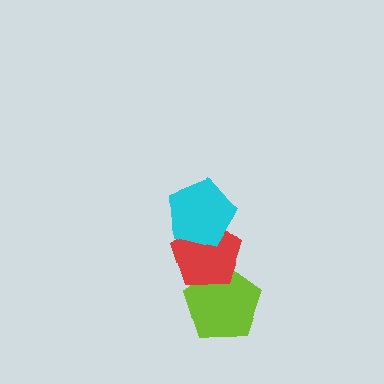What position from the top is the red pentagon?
The red pentagon is 2nd from the top.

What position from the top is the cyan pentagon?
The cyan pentagon is 1st from the top.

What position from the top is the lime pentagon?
The lime pentagon is 3rd from the top.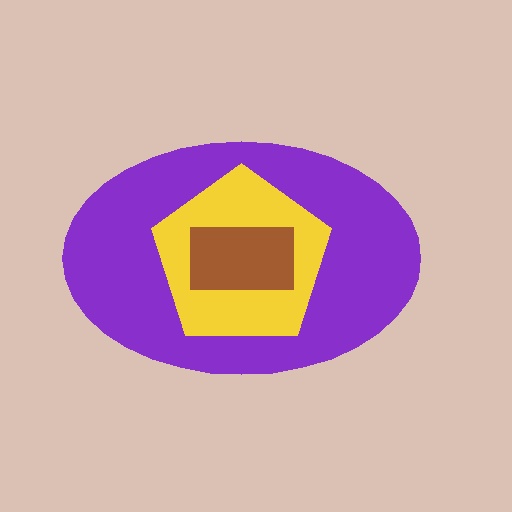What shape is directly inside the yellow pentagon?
The brown rectangle.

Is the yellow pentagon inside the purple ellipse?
Yes.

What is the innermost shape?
The brown rectangle.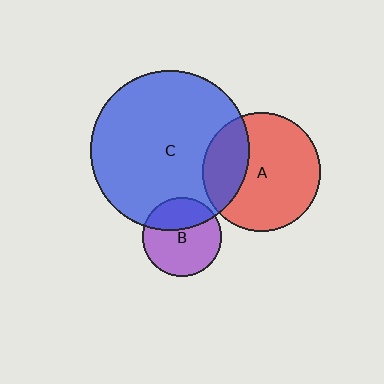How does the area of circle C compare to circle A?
Approximately 1.8 times.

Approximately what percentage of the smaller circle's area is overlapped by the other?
Approximately 35%.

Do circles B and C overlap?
Yes.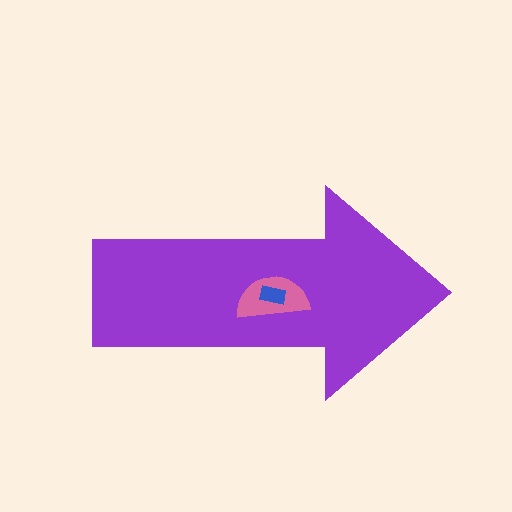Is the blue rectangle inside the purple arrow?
Yes.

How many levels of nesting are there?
3.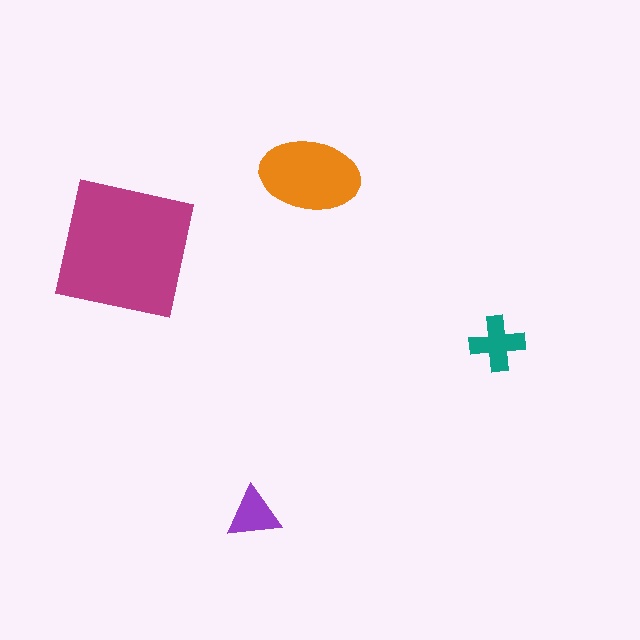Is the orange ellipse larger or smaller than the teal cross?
Larger.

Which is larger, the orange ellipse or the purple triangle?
The orange ellipse.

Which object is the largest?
The magenta square.